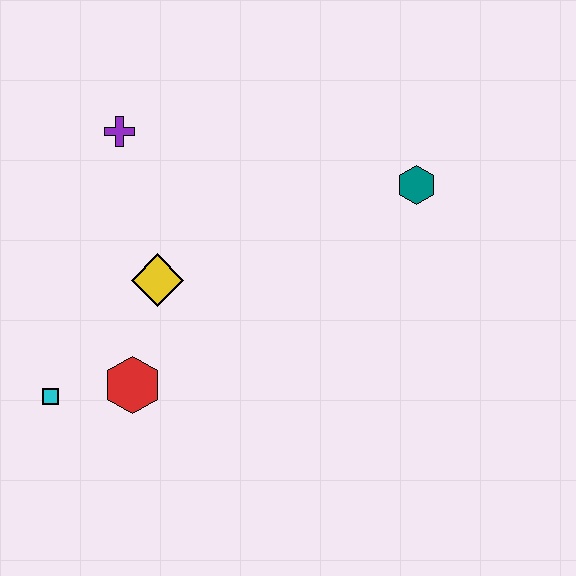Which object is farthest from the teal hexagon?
The cyan square is farthest from the teal hexagon.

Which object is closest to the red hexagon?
The cyan square is closest to the red hexagon.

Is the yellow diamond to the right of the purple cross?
Yes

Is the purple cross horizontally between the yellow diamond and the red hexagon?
No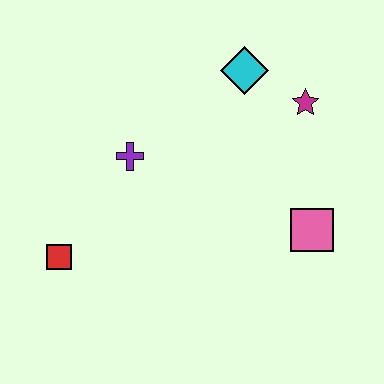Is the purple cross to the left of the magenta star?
Yes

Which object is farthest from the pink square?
The red square is farthest from the pink square.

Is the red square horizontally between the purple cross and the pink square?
No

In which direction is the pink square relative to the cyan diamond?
The pink square is below the cyan diamond.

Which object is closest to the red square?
The purple cross is closest to the red square.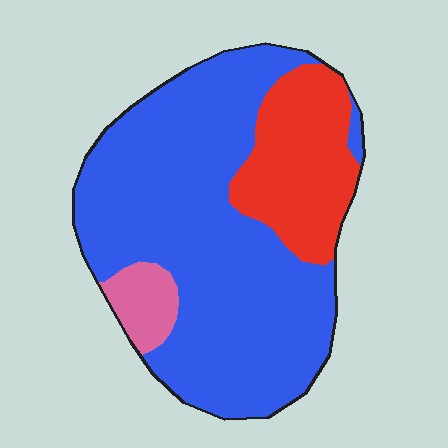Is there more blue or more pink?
Blue.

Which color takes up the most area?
Blue, at roughly 70%.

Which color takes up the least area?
Pink, at roughly 5%.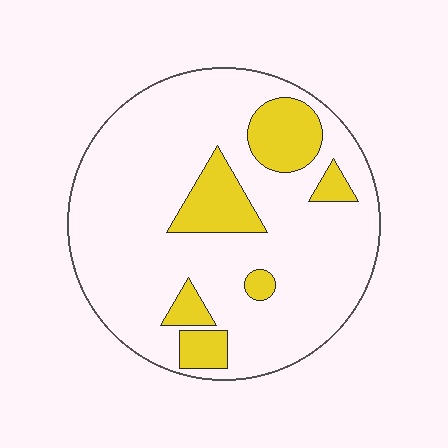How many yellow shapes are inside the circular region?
6.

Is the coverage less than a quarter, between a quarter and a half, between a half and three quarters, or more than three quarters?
Less than a quarter.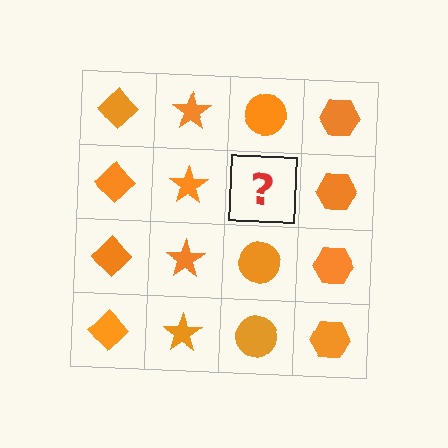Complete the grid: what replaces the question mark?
The question mark should be replaced with an orange circle.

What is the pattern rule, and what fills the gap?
The rule is that each column has a consistent shape. The gap should be filled with an orange circle.